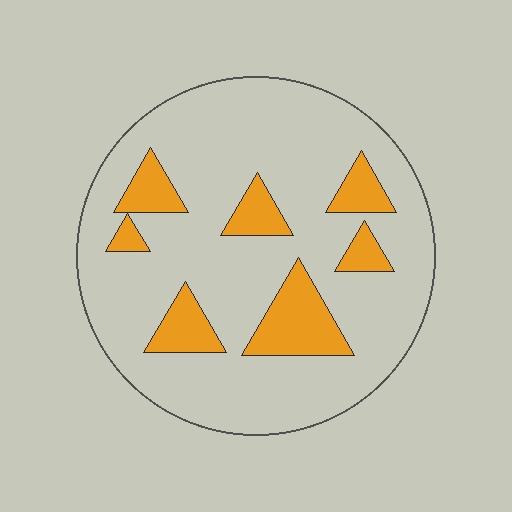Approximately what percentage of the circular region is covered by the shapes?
Approximately 20%.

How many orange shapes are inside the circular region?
7.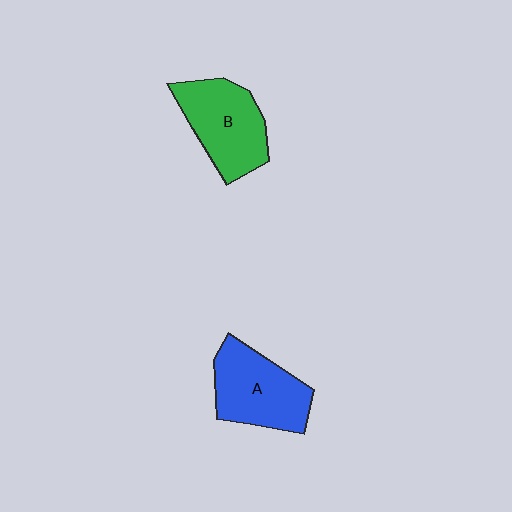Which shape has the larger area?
Shape A (blue).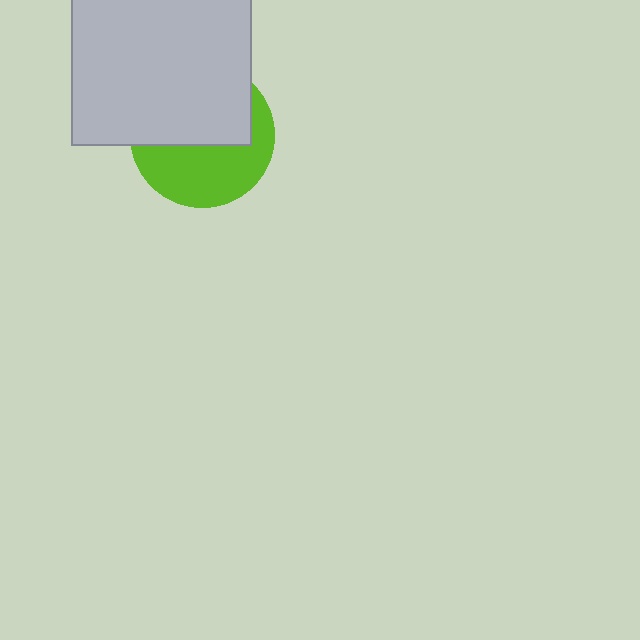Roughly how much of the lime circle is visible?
About half of it is visible (roughly 48%).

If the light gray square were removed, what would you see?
You would see the complete lime circle.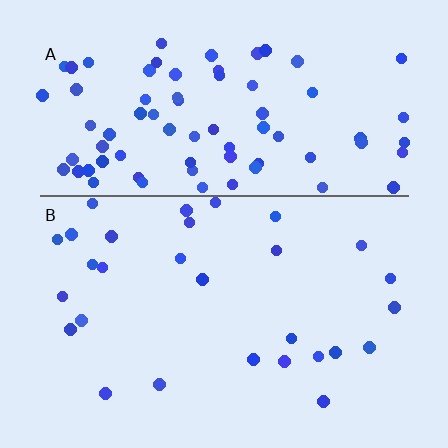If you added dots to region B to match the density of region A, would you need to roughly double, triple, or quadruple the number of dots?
Approximately triple.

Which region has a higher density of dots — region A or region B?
A (the top).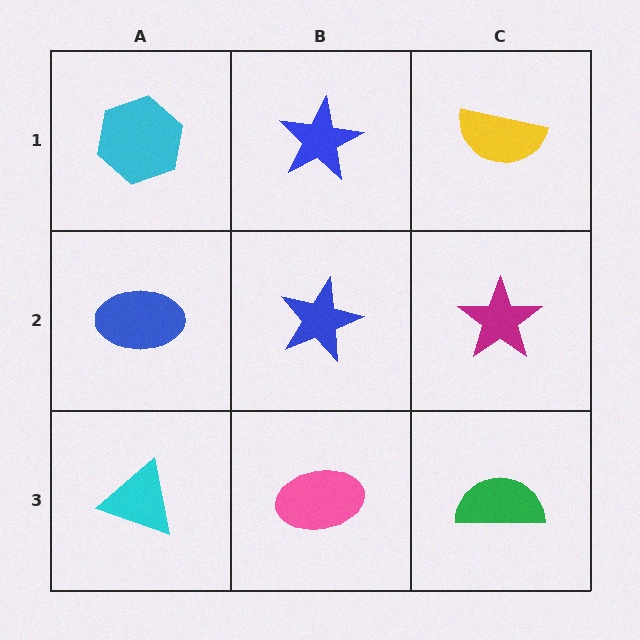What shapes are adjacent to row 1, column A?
A blue ellipse (row 2, column A), a blue star (row 1, column B).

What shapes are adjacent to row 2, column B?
A blue star (row 1, column B), a pink ellipse (row 3, column B), a blue ellipse (row 2, column A), a magenta star (row 2, column C).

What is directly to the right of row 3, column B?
A green semicircle.